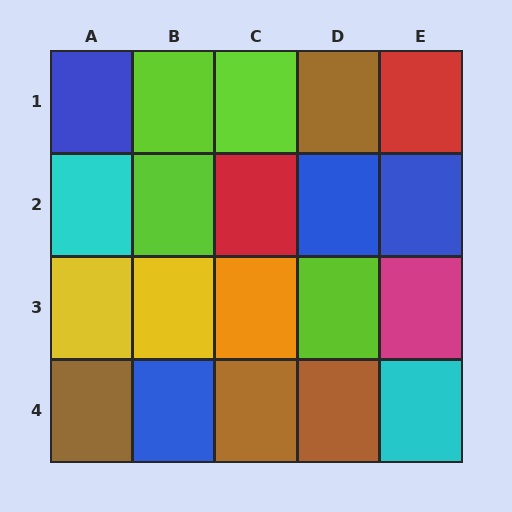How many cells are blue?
4 cells are blue.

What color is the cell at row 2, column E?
Blue.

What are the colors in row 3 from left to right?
Yellow, yellow, orange, lime, magenta.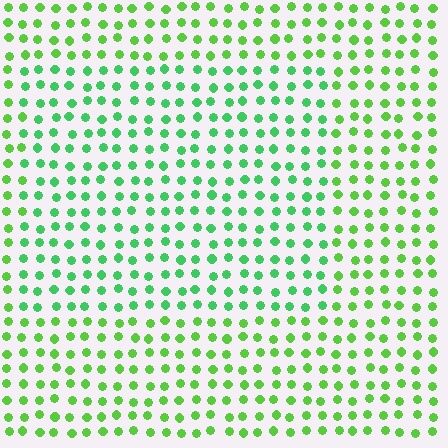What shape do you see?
I see a rectangle.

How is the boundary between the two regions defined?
The boundary is defined purely by a slight shift in hue (about 26 degrees). Spacing, size, and orientation are identical on both sides.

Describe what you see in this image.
The image is filled with small lime elements in a uniform arrangement. A rectangle-shaped region is visible where the elements are tinted to a slightly different hue, forming a subtle color boundary.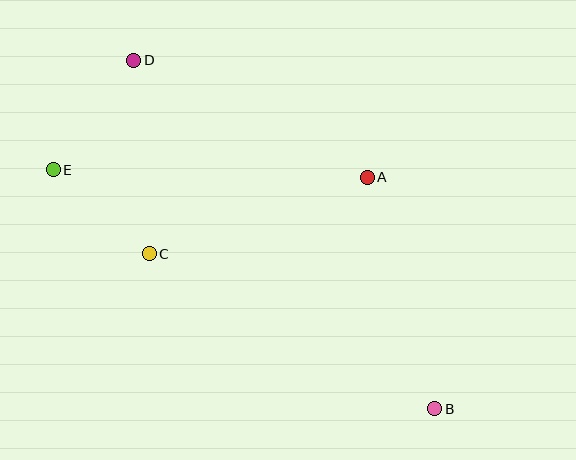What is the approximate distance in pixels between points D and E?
The distance between D and E is approximately 136 pixels.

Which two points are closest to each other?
Points C and E are closest to each other.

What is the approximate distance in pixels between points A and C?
The distance between A and C is approximately 231 pixels.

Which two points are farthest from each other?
Points B and D are farthest from each other.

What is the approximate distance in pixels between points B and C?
The distance between B and C is approximately 325 pixels.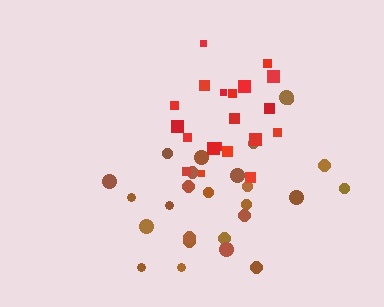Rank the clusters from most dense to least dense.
red, brown.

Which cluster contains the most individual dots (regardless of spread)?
Brown (26).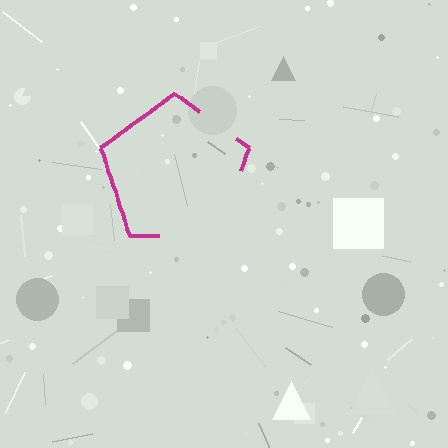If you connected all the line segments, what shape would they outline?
They would outline a pentagon.